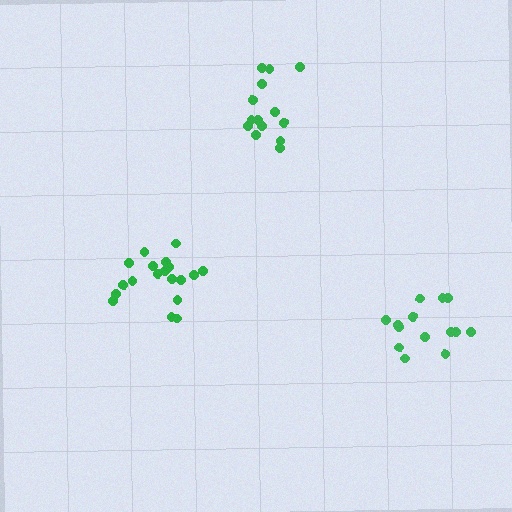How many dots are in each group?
Group 1: 20 dots, Group 2: 14 dots, Group 3: 14 dots (48 total).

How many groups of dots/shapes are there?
There are 3 groups.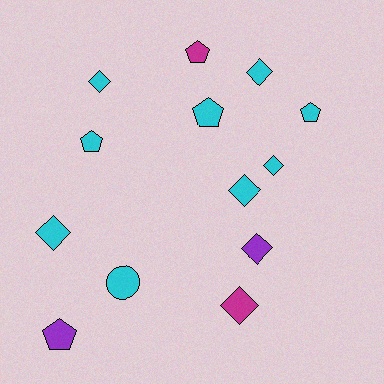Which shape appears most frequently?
Diamond, with 7 objects.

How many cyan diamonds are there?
There are 5 cyan diamonds.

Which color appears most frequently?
Cyan, with 9 objects.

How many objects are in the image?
There are 13 objects.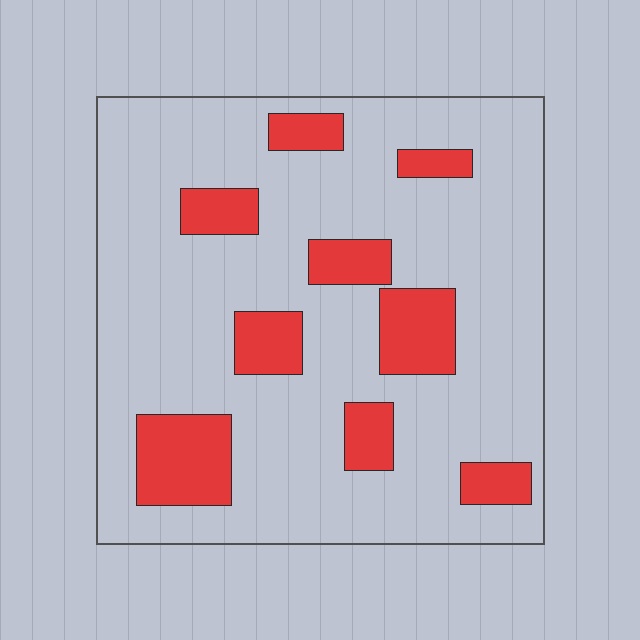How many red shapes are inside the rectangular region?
9.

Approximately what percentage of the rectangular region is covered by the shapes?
Approximately 20%.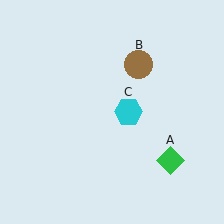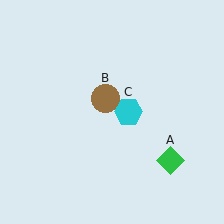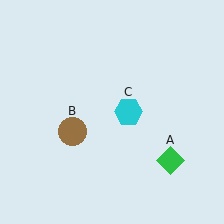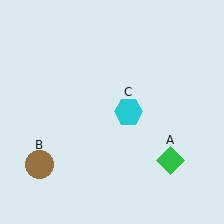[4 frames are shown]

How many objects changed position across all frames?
1 object changed position: brown circle (object B).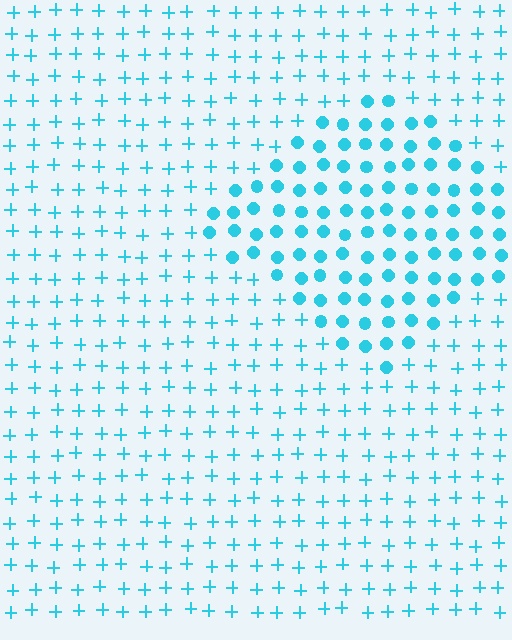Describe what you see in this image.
The image is filled with small cyan elements arranged in a uniform grid. A diamond-shaped region contains circles, while the surrounding area contains plus signs. The boundary is defined purely by the change in element shape.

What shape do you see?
I see a diamond.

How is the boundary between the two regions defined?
The boundary is defined by a change in element shape: circles inside vs. plus signs outside. All elements share the same color and spacing.